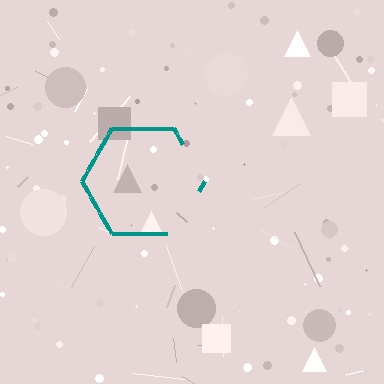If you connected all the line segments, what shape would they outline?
They would outline a hexagon.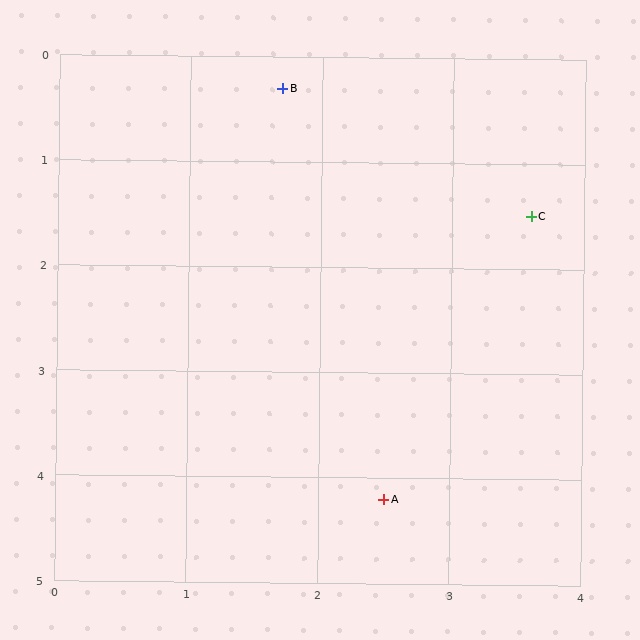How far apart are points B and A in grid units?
Points B and A are about 4.0 grid units apart.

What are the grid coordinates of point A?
Point A is at approximately (2.5, 4.2).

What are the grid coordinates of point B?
Point B is at approximately (1.7, 0.3).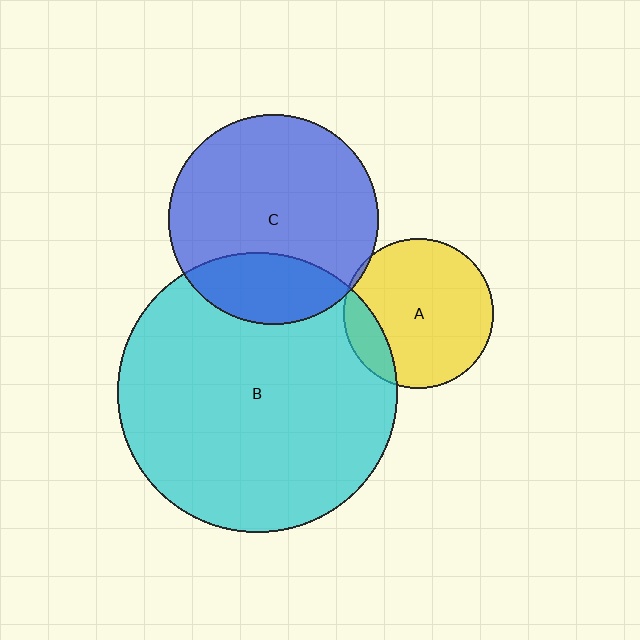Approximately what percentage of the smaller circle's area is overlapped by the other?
Approximately 15%.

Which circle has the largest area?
Circle B (cyan).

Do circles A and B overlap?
Yes.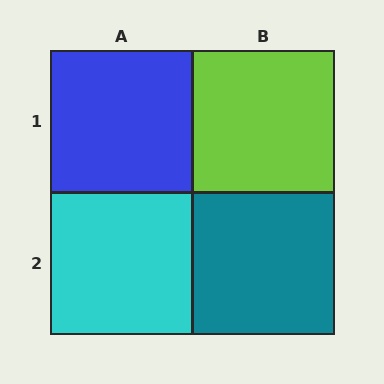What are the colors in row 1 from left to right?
Blue, lime.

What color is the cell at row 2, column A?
Cyan.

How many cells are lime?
1 cell is lime.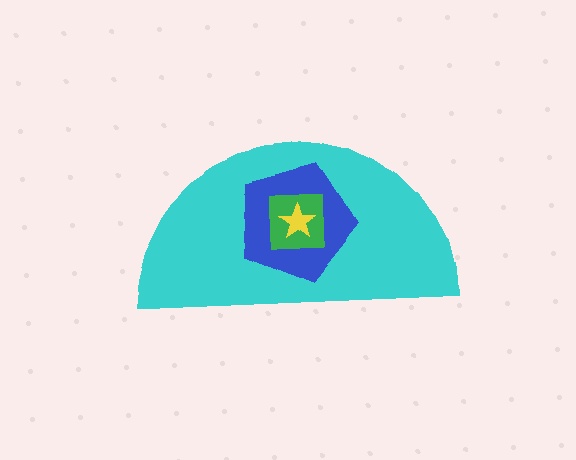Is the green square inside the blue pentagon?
Yes.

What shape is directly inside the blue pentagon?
The green square.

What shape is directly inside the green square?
The yellow star.